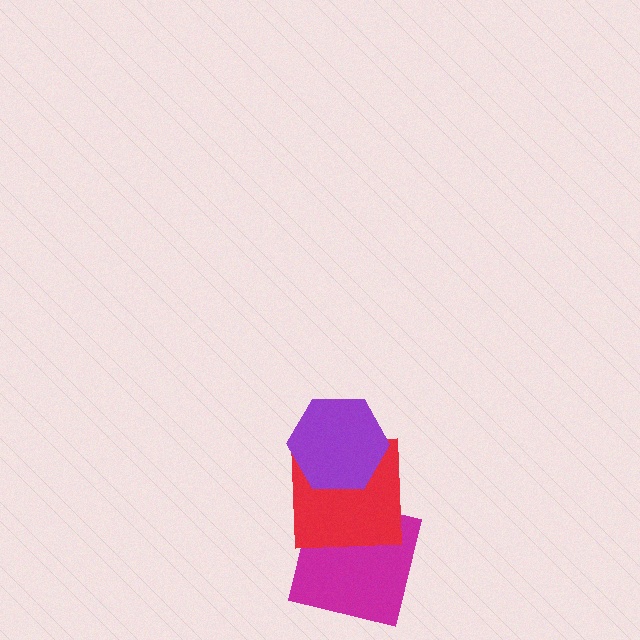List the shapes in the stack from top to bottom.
From top to bottom: the purple hexagon, the red square, the magenta square.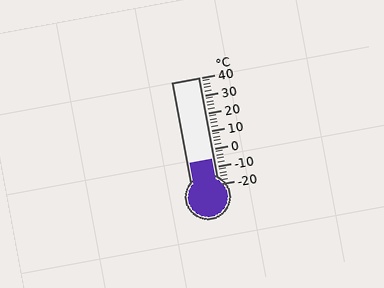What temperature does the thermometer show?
The thermometer shows approximately -6°C.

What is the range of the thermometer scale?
The thermometer scale ranges from -20°C to 40°C.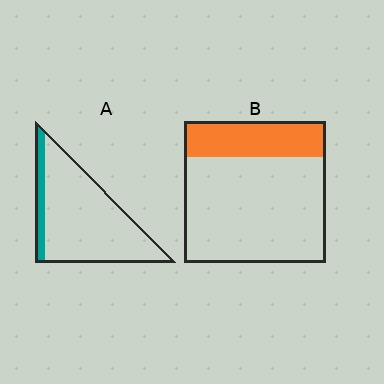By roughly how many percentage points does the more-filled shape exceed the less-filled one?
By roughly 10 percentage points (B over A).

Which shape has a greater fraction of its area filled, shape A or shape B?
Shape B.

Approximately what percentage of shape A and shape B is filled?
A is approximately 15% and B is approximately 25%.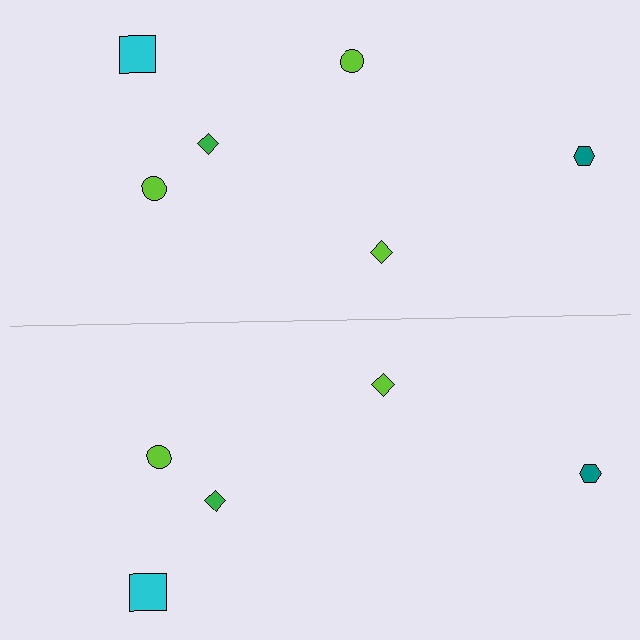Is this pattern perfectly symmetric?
No, the pattern is not perfectly symmetric. A lime circle is missing from the bottom side.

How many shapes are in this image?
There are 11 shapes in this image.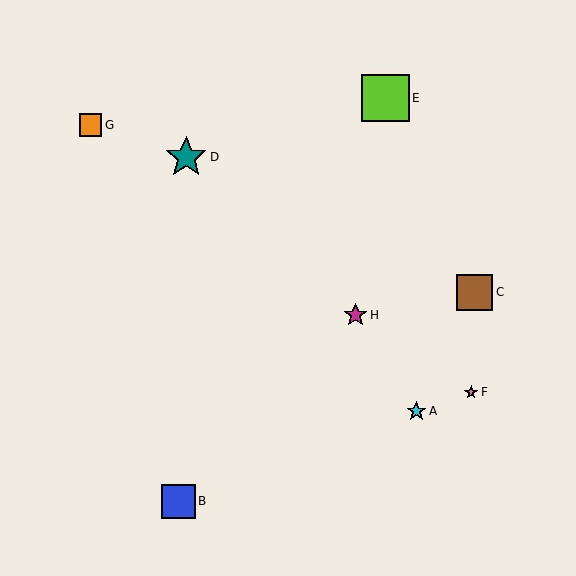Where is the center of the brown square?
The center of the brown square is at (475, 292).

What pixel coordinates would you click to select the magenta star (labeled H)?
Click at (355, 315) to select the magenta star H.